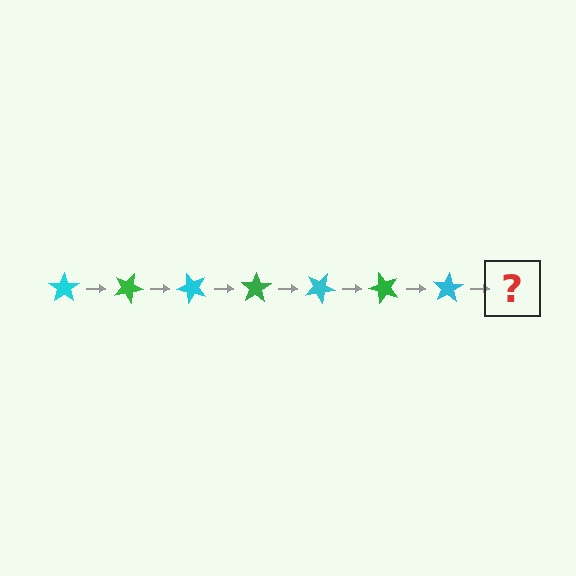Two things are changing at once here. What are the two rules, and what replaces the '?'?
The two rules are that it rotates 25 degrees each step and the color cycles through cyan and green. The '?' should be a green star, rotated 175 degrees from the start.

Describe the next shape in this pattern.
It should be a green star, rotated 175 degrees from the start.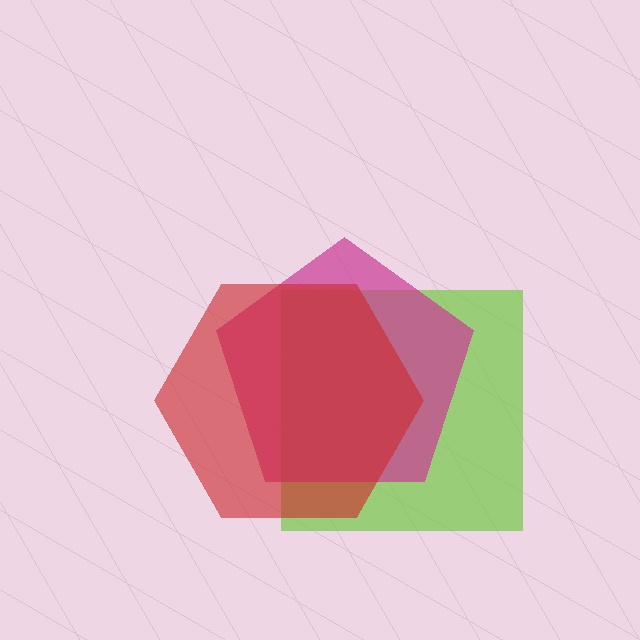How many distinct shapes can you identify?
There are 3 distinct shapes: a lime square, a magenta pentagon, a red hexagon.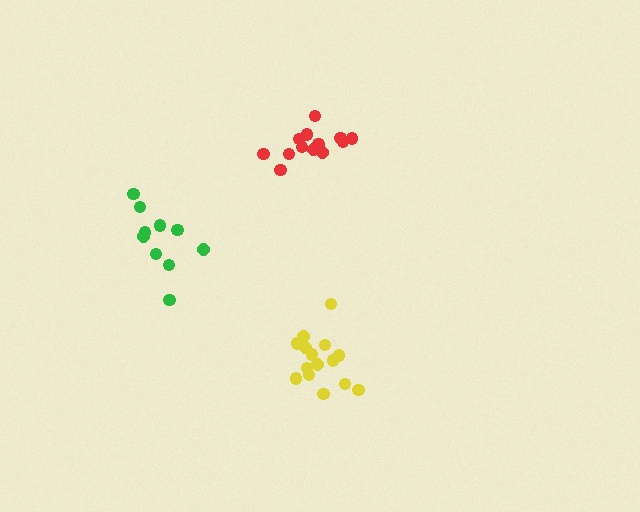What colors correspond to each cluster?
The clusters are colored: green, red, yellow.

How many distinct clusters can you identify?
There are 3 distinct clusters.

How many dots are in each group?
Group 1: 10 dots, Group 2: 14 dots, Group 3: 15 dots (39 total).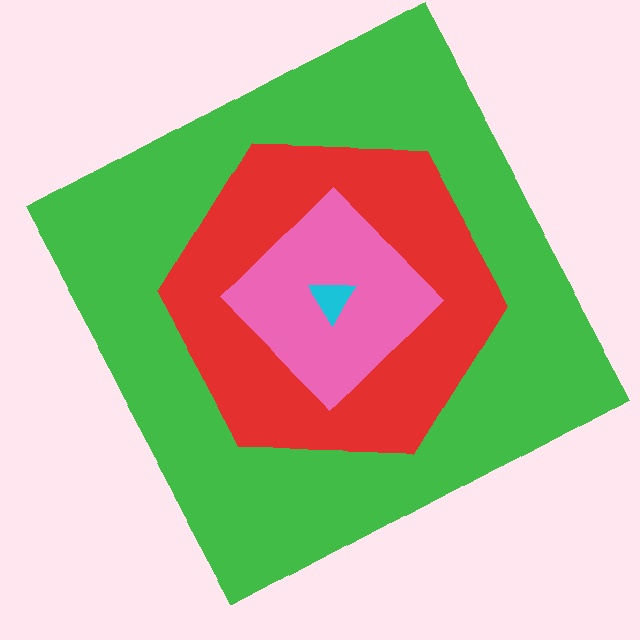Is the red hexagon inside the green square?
Yes.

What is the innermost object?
The cyan triangle.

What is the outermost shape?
The green square.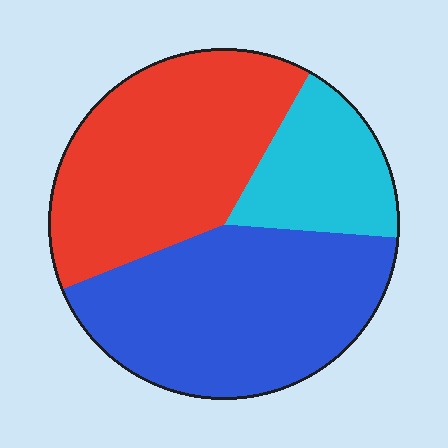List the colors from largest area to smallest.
From largest to smallest: blue, red, cyan.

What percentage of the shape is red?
Red takes up about two fifths (2/5) of the shape.